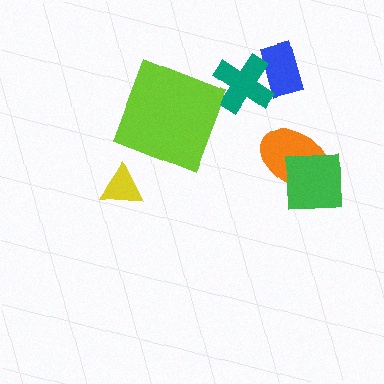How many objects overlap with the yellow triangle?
0 objects overlap with the yellow triangle.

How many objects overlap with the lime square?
0 objects overlap with the lime square.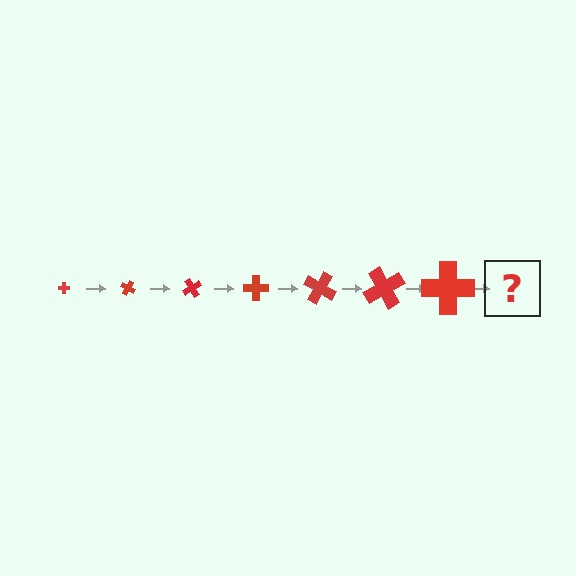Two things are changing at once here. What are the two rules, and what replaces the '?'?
The two rules are that the cross grows larger each step and it rotates 30 degrees each step. The '?' should be a cross, larger than the previous one and rotated 210 degrees from the start.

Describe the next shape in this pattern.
It should be a cross, larger than the previous one and rotated 210 degrees from the start.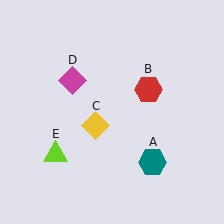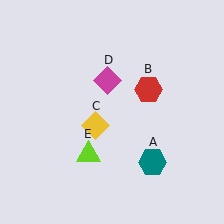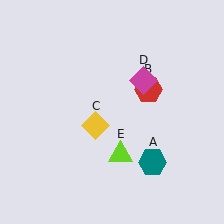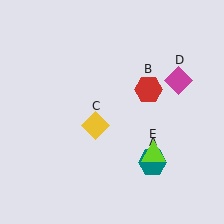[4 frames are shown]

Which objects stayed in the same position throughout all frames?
Teal hexagon (object A) and red hexagon (object B) and yellow diamond (object C) remained stationary.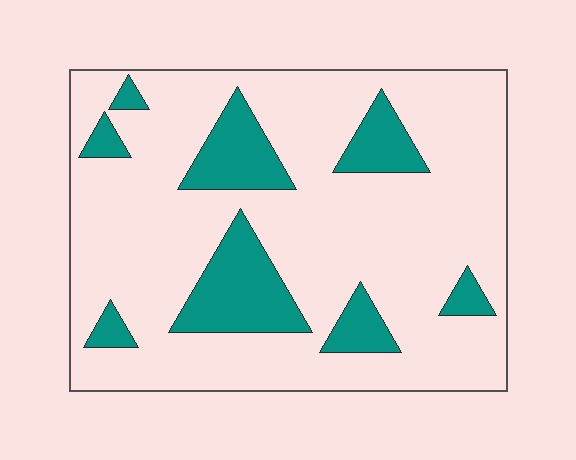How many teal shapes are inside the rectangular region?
8.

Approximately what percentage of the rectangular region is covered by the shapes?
Approximately 20%.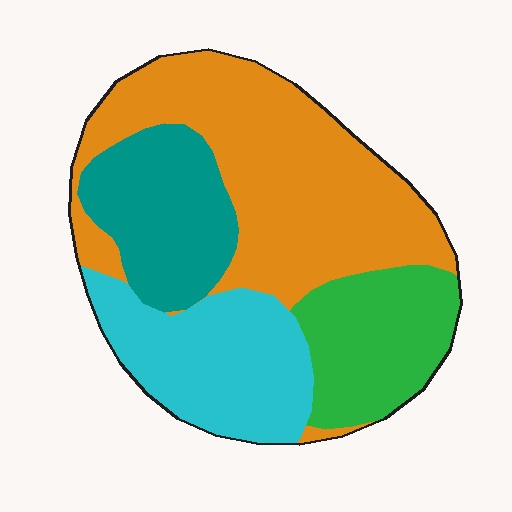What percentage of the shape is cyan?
Cyan takes up about one fifth (1/5) of the shape.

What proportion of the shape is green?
Green takes up between a sixth and a third of the shape.